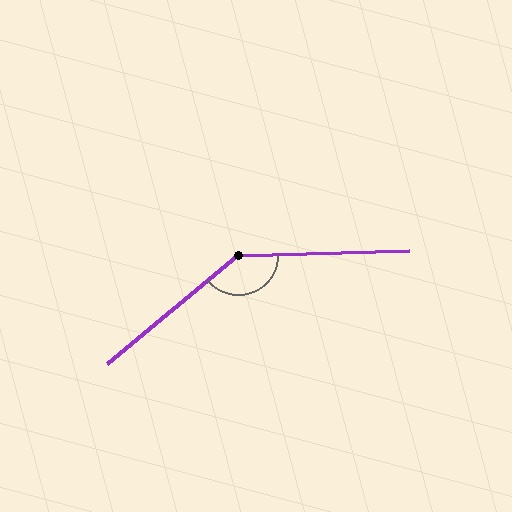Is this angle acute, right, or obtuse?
It is obtuse.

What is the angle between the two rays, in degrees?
Approximately 142 degrees.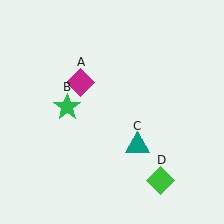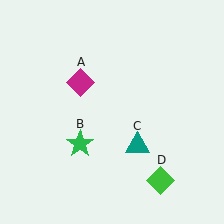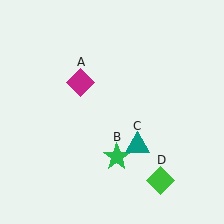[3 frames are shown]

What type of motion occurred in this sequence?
The green star (object B) rotated counterclockwise around the center of the scene.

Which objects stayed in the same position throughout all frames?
Magenta diamond (object A) and teal triangle (object C) and green diamond (object D) remained stationary.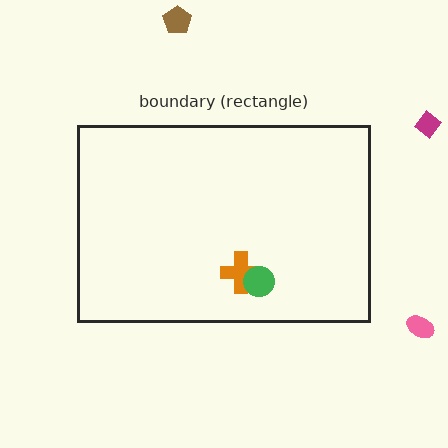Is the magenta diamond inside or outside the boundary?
Outside.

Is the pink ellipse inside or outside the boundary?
Outside.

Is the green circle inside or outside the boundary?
Inside.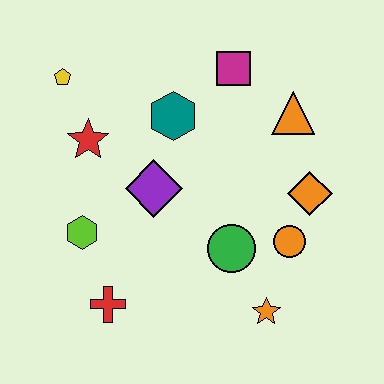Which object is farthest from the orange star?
The yellow pentagon is farthest from the orange star.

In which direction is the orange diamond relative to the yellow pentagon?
The orange diamond is to the right of the yellow pentagon.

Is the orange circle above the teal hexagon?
No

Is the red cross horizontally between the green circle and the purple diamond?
No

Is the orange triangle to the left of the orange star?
No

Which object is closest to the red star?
The yellow pentagon is closest to the red star.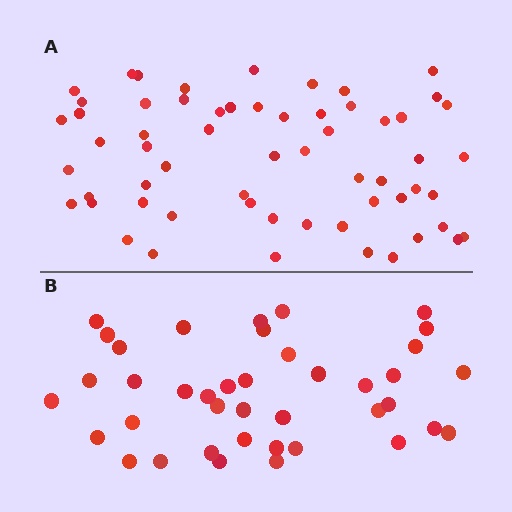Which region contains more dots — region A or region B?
Region A (the top region) has more dots.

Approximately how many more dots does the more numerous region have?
Region A has approximately 20 more dots than region B.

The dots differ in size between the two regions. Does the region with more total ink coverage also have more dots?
No. Region B has more total ink coverage because its dots are larger, but region A actually contains more individual dots. Total area can be misleading — the number of items is what matters here.